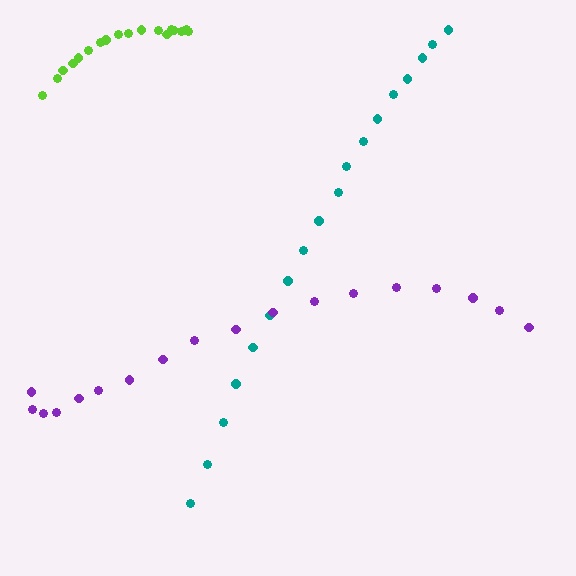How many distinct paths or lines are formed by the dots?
There are 3 distinct paths.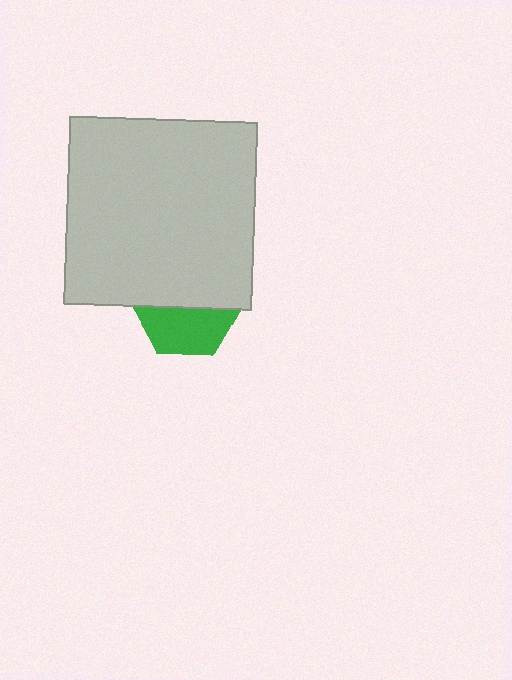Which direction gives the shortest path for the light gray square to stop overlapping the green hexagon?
Moving up gives the shortest separation.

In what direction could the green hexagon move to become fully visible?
The green hexagon could move down. That would shift it out from behind the light gray square entirely.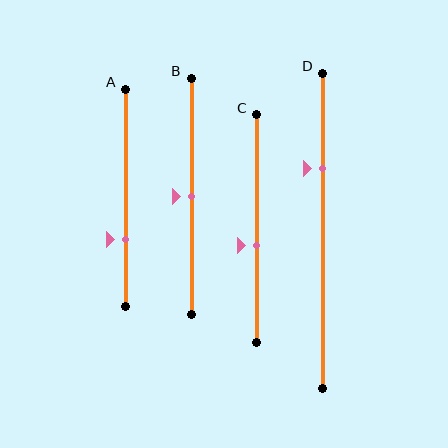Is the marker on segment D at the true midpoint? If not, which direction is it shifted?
No, the marker on segment D is shifted upward by about 20% of the segment length.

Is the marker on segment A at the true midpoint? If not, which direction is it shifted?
No, the marker on segment A is shifted downward by about 19% of the segment length.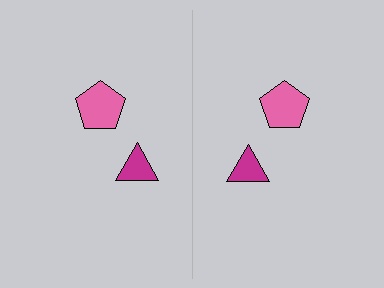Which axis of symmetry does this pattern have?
The pattern has a vertical axis of symmetry running through the center of the image.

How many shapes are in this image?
There are 4 shapes in this image.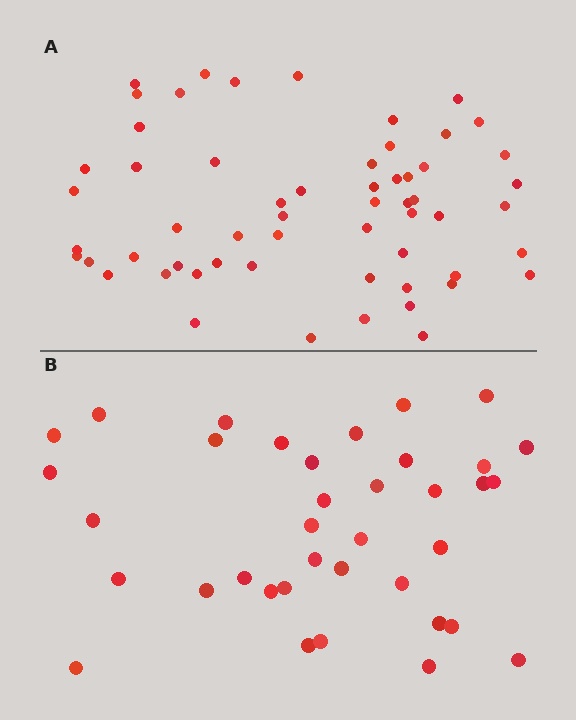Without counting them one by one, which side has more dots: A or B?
Region A (the top region) has more dots.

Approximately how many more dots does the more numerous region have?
Region A has approximately 20 more dots than region B.